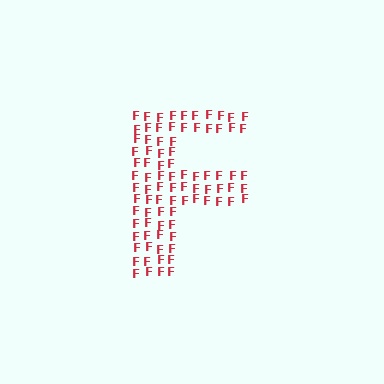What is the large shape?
The large shape is the letter F.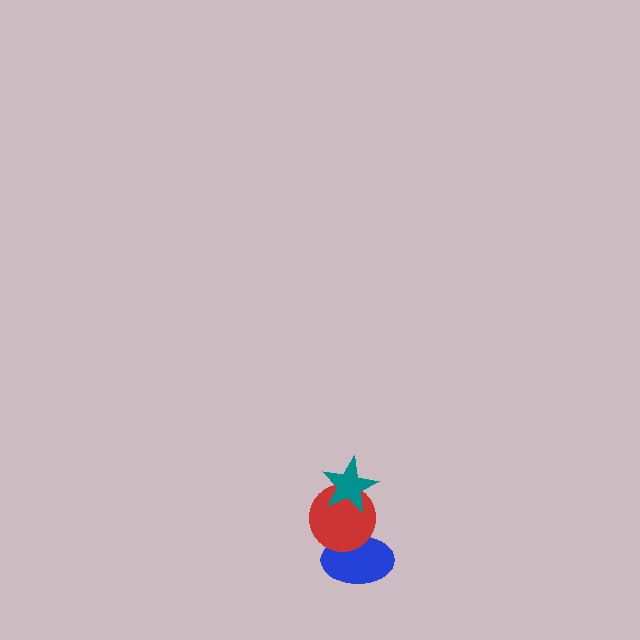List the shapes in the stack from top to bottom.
From top to bottom: the teal star, the red circle, the blue ellipse.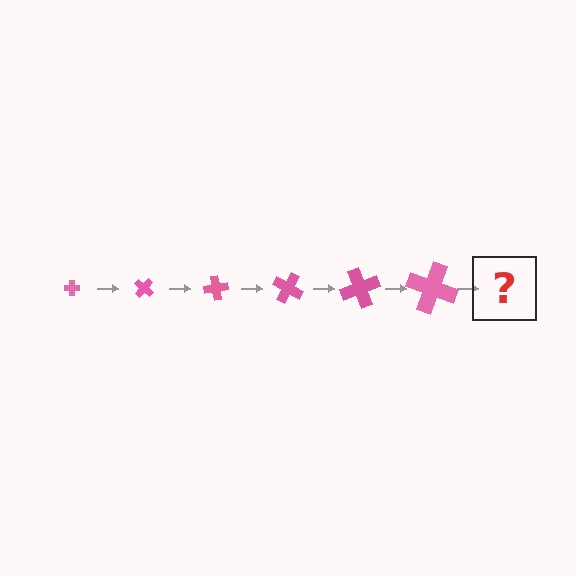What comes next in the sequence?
The next element should be a cross, larger than the previous one and rotated 240 degrees from the start.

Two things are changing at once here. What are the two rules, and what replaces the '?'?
The two rules are that the cross grows larger each step and it rotates 40 degrees each step. The '?' should be a cross, larger than the previous one and rotated 240 degrees from the start.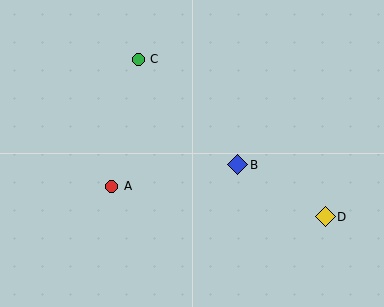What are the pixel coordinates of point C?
Point C is at (138, 59).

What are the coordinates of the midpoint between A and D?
The midpoint between A and D is at (219, 202).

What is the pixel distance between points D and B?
The distance between D and B is 102 pixels.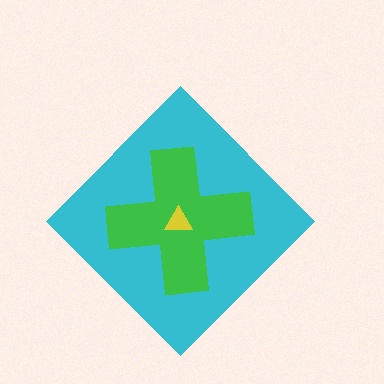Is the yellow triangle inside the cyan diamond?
Yes.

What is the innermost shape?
The yellow triangle.